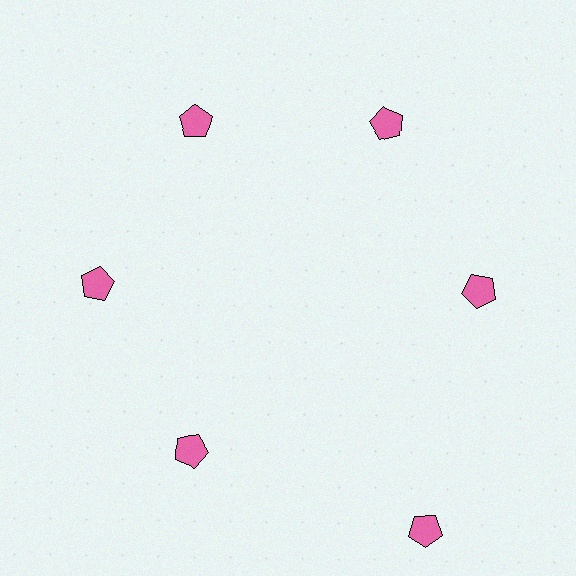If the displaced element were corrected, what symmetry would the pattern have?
It would have 6-fold rotational symmetry — the pattern would map onto itself every 60 degrees.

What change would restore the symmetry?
The symmetry would be restored by moving it inward, back onto the ring so that all 6 pentagons sit at equal angles and equal distance from the center.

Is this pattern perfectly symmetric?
No. The 6 pink pentagons are arranged in a ring, but one element near the 5 o'clock position is pushed outward from the center, breaking the 6-fold rotational symmetry.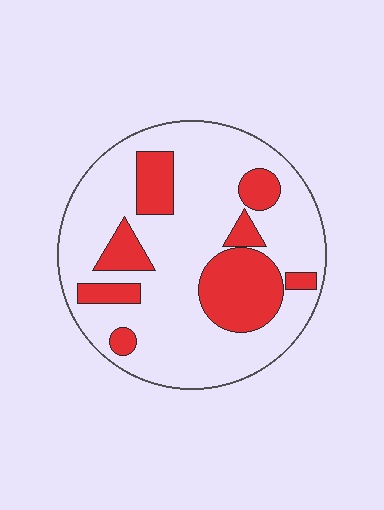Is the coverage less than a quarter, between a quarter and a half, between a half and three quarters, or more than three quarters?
Between a quarter and a half.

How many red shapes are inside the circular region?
8.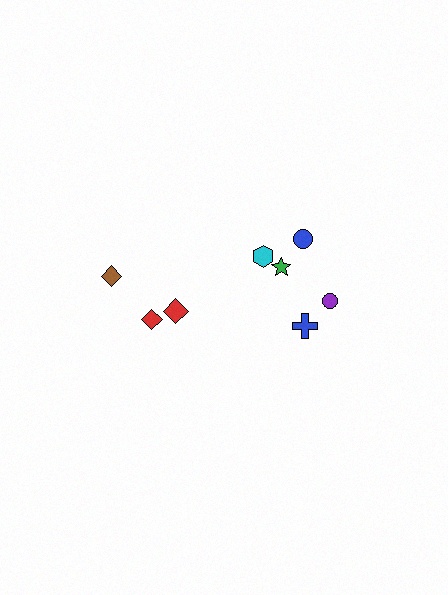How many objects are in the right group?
There are 5 objects.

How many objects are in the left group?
There are 3 objects.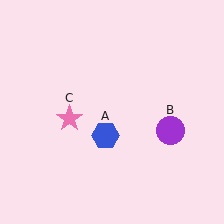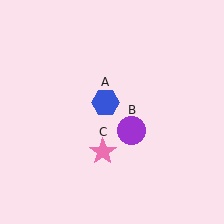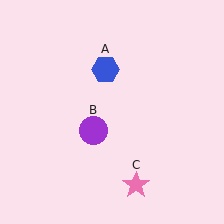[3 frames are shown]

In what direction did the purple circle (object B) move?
The purple circle (object B) moved left.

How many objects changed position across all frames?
3 objects changed position: blue hexagon (object A), purple circle (object B), pink star (object C).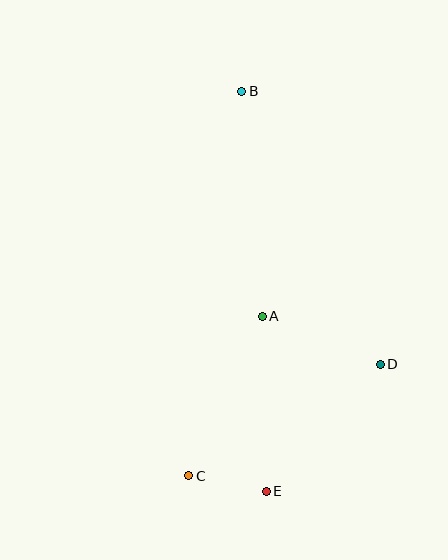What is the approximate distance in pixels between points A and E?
The distance between A and E is approximately 175 pixels.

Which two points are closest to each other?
Points C and E are closest to each other.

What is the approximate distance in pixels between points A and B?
The distance between A and B is approximately 226 pixels.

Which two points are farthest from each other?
Points B and E are farthest from each other.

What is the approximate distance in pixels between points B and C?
The distance between B and C is approximately 388 pixels.